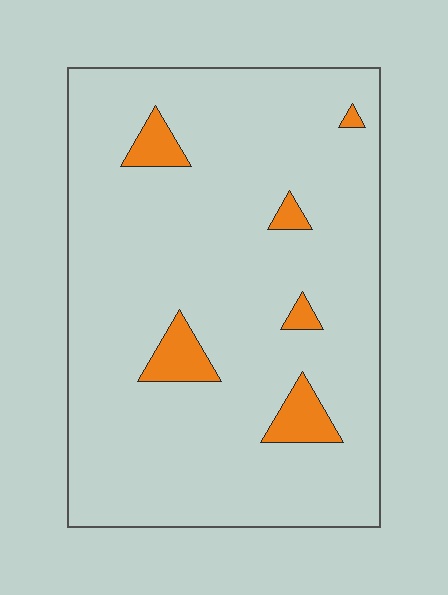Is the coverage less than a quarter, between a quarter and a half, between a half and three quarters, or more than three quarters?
Less than a quarter.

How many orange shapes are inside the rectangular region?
6.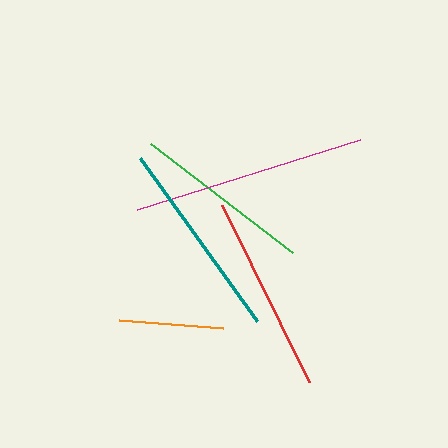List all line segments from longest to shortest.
From longest to shortest: magenta, teal, red, green, orange.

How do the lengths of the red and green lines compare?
The red and green lines are approximately the same length.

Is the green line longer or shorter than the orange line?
The green line is longer than the orange line.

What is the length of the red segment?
The red segment is approximately 196 pixels long.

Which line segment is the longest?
The magenta line is the longest at approximately 234 pixels.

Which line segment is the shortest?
The orange line is the shortest at approximately 105 pixels.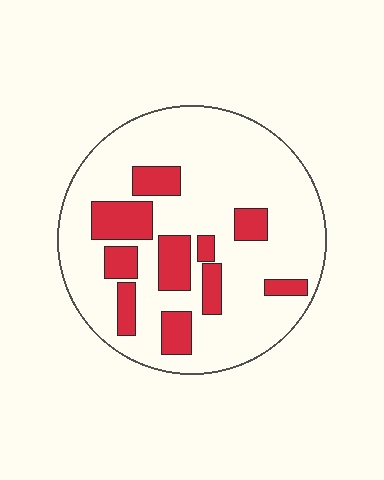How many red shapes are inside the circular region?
10.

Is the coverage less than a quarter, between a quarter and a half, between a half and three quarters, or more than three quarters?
Less than a quarter.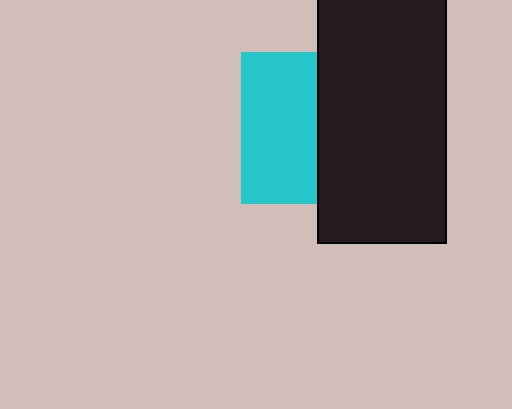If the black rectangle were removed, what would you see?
You would see the complete cyan square.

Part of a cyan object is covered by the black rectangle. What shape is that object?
It is a square.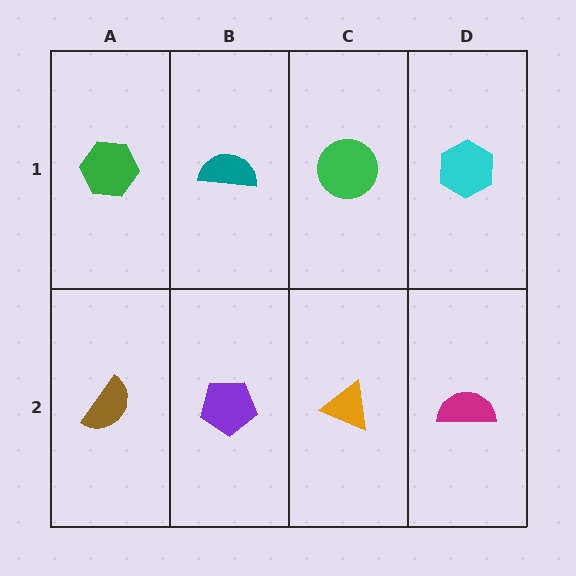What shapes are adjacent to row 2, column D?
A cyan hexagon (row 1, column D), an orange triangle (row 2, column C).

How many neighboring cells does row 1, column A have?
2.